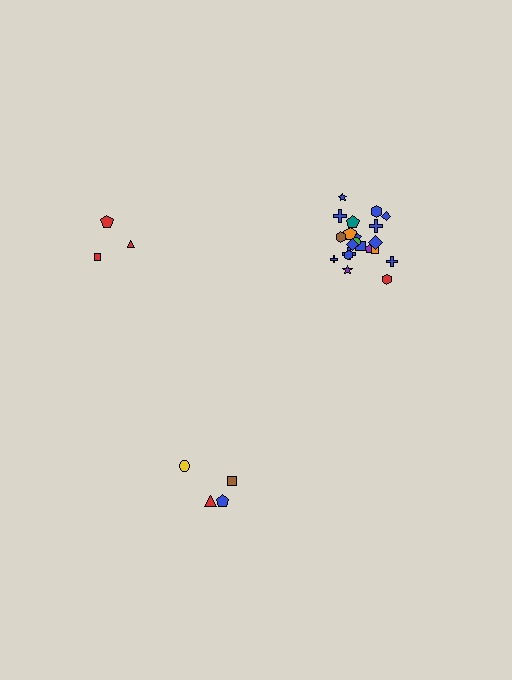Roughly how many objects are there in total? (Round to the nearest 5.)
Roughly 30 objects in total.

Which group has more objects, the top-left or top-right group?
The top-right group.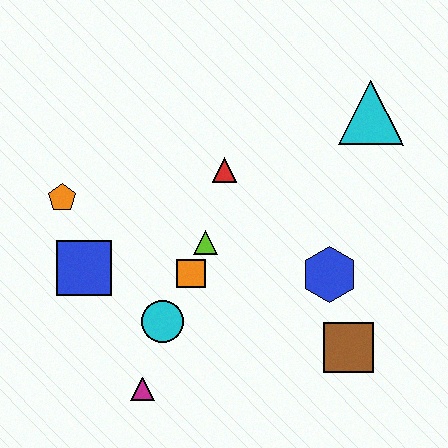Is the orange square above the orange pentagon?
No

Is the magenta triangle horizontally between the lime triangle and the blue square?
Yes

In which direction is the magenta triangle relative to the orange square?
The magenta triangle is below the orange square.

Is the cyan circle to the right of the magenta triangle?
Yes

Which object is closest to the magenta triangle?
The cyan circle is closest to the magenta triangle.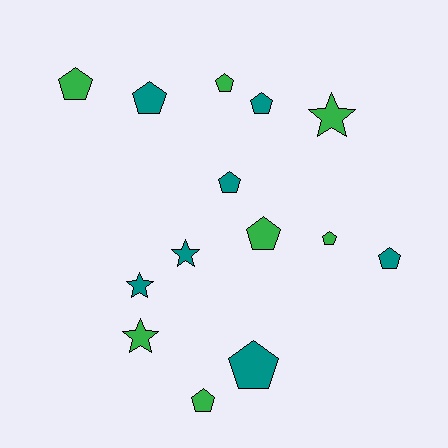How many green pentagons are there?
There are 5 green pentagons.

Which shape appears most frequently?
Pentagon, with 10 objects.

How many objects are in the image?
There are 14 objects.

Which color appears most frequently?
Teal, with 7 objects.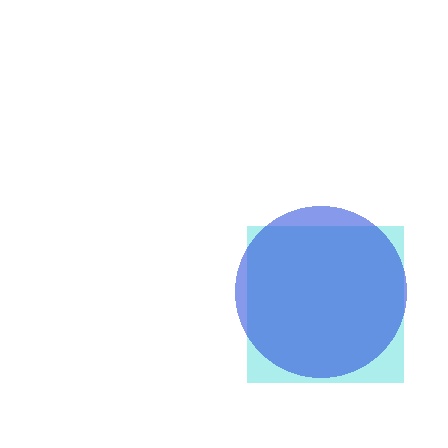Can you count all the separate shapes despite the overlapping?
Yes, there are 2 separate shapes.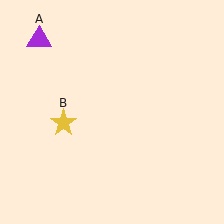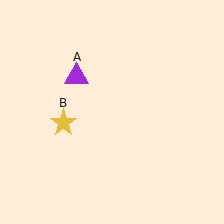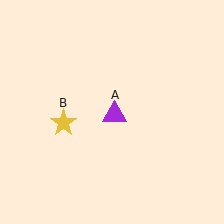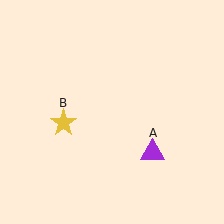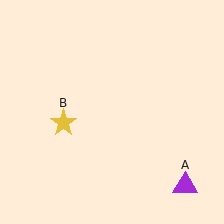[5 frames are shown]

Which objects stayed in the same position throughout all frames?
Yellow star (object B) remained stationary.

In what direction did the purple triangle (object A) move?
The purple triangle (object A) moved down and to the right.